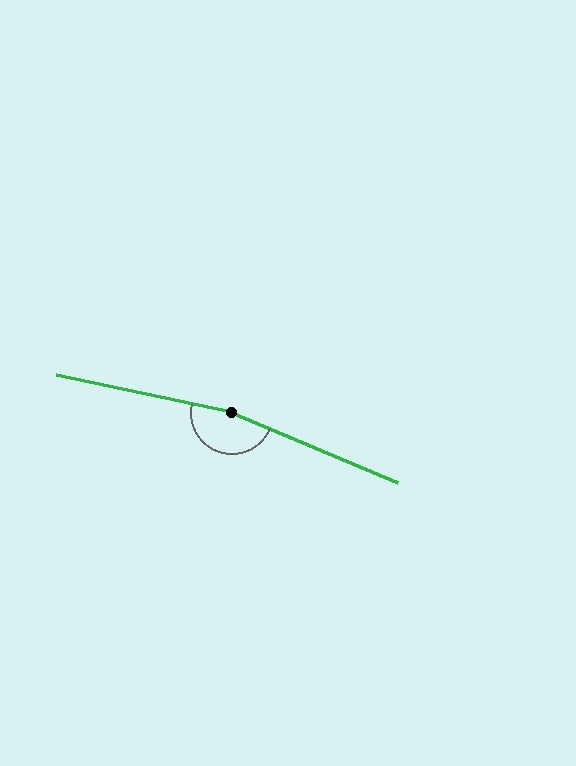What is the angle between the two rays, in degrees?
Approximately 169 degrees.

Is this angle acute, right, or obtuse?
It is obtuse.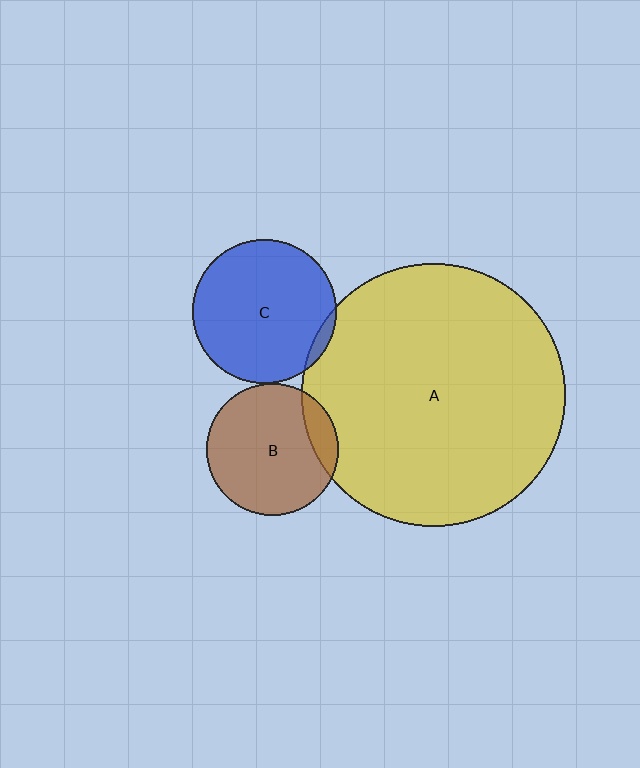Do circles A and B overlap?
Yes.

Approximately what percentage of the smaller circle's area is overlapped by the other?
Approximately 15%.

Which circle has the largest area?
Circle A (yellow).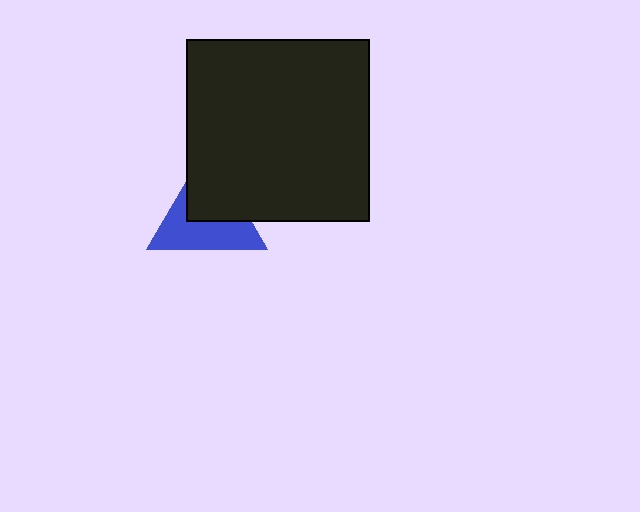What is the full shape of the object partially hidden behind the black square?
The partially hidden object is a blue triangle.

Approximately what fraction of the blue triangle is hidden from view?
Roughly 47% of the blue triangle is hidden behind the black square.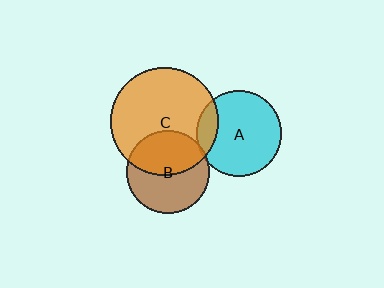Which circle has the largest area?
Circle C (orange).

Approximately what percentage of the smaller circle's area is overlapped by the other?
Approximately 5%.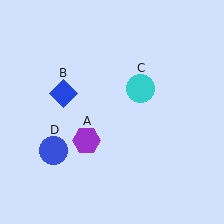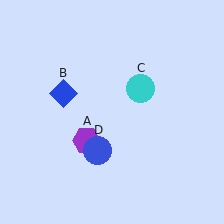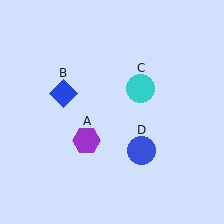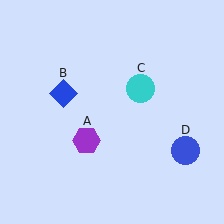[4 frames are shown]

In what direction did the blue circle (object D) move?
The blue circle (object D) moved right.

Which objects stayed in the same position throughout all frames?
Purple hexagon (object A) and blue diamond (object B) and cyan circle (object C) remained stationary.